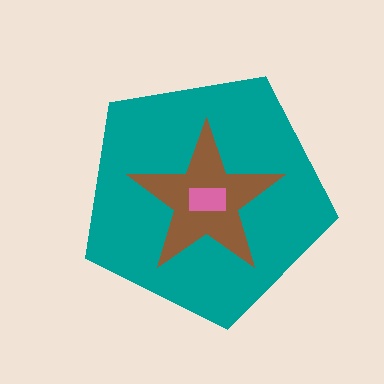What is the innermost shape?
The pink rectangle.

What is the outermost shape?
The teal pentagon.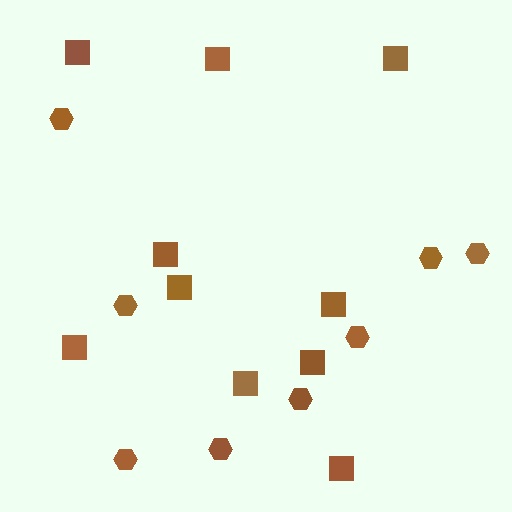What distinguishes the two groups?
There are 2 groups: one group of squares (10) and one group of hexagons (8).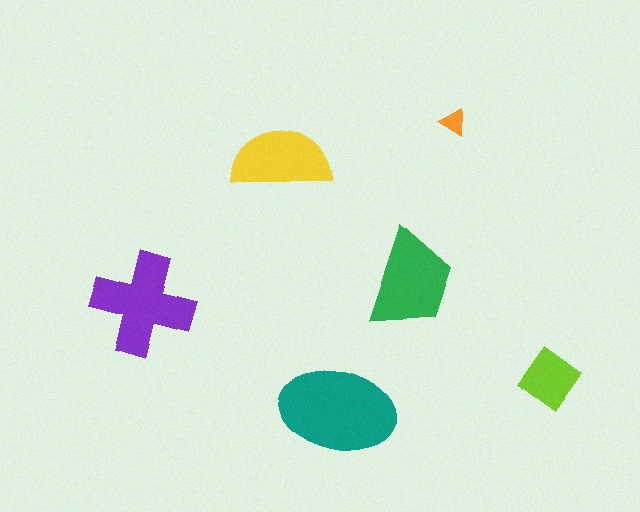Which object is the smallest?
The orange triangle.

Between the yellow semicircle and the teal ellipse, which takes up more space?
The teal ellipse.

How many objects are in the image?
There are 6 objects in the image.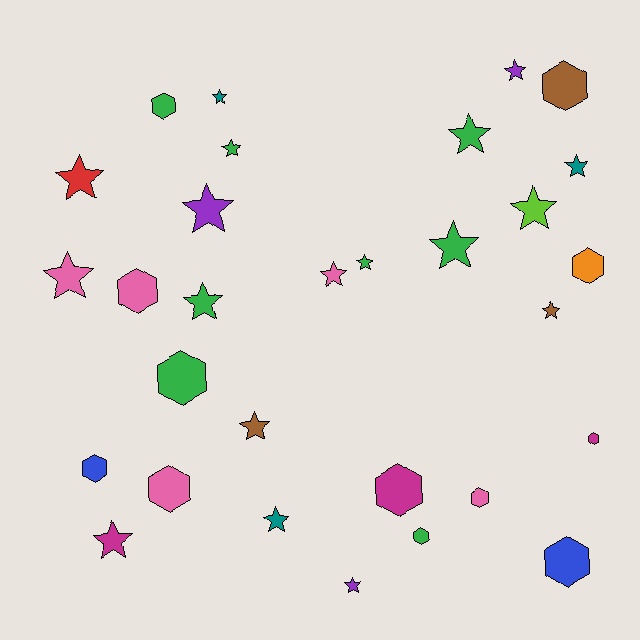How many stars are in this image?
There are 18 stars.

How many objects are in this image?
There are 30 objects.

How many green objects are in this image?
There are 8 green objects.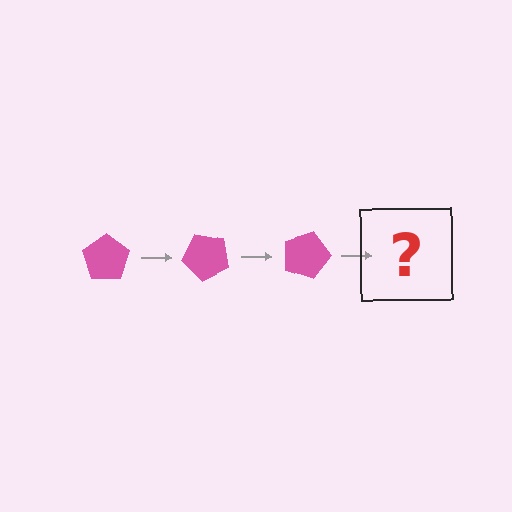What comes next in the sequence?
The next element should be a pink pentagon rotated 135 degrees.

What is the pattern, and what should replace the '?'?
The pattern is that the pentagon rotates 45 degrees each step. The '?' should be a pink pentagon rotated 135 degrees.